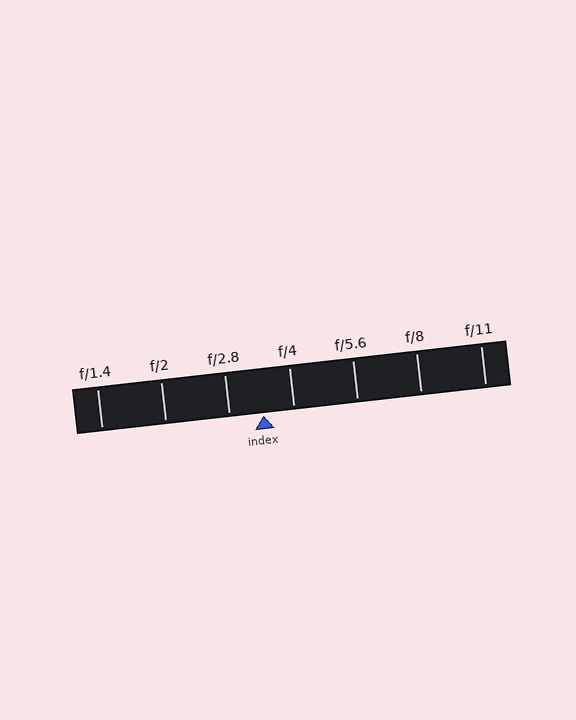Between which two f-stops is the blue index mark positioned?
The index mark is between f/2.8 and f/4.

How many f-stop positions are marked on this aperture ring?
There are 7 f-stop positions marked.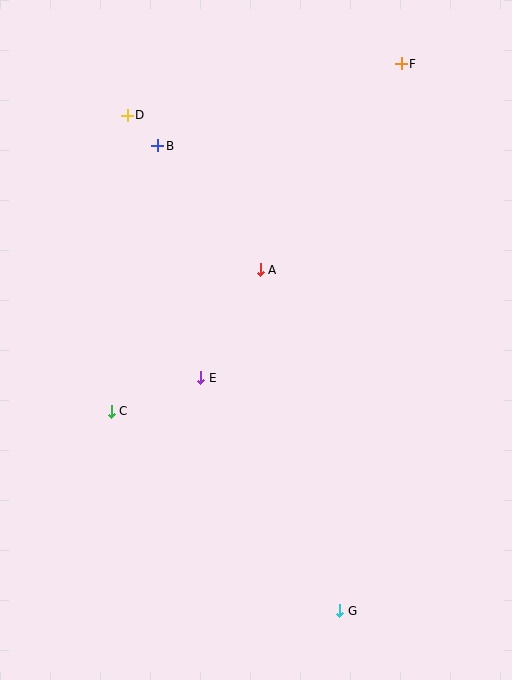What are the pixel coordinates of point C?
Point C is at (111, 411).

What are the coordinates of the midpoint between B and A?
The midpoint between B and A is at (209, 208).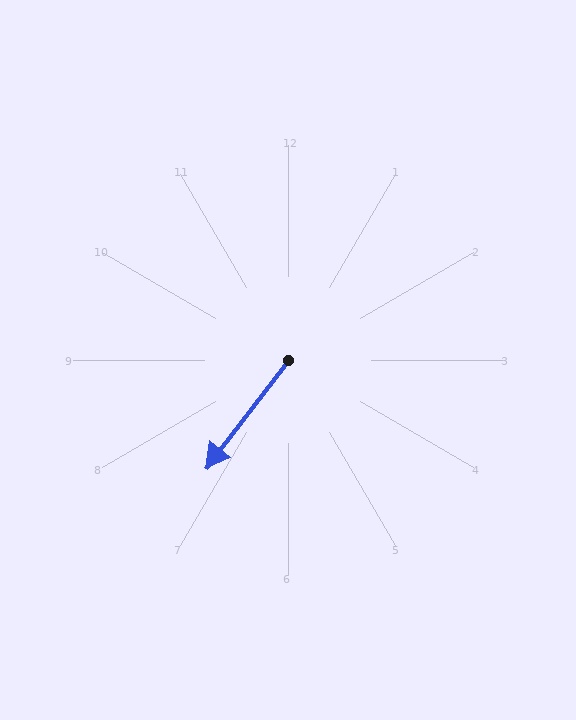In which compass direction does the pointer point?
Southwest.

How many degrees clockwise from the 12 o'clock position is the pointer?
Approximately 217 degrees.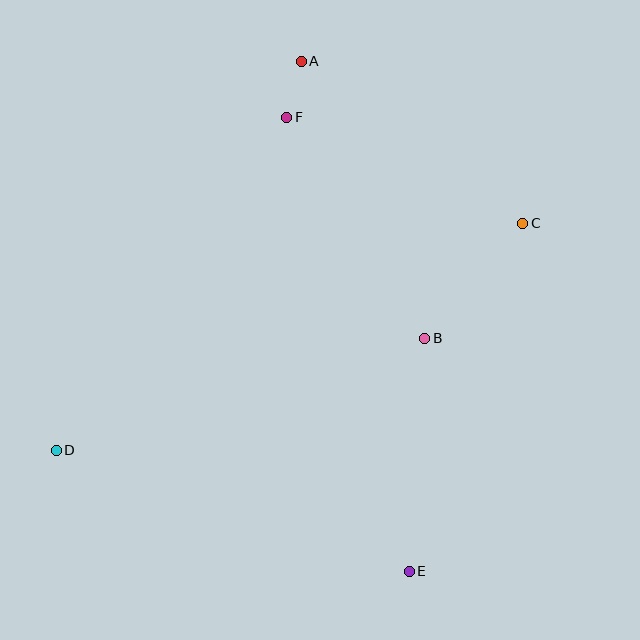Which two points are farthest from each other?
Points A and E are farthest from each other.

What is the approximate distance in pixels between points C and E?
The distance between C and E is approximately 366 pixels.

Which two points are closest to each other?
Points A and F are closest to each other.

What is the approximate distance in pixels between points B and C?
The distance between B and C is approximately 151 pixels.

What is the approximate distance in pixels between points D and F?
The distance between D and F is approximately 405 pixels.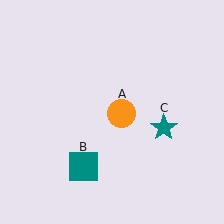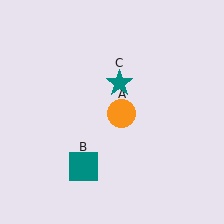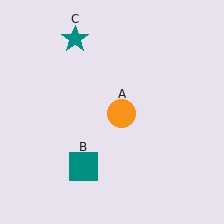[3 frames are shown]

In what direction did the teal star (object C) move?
The teal star (object C) moved up and to the left.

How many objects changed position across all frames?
1 object changed position: teal star (object C).